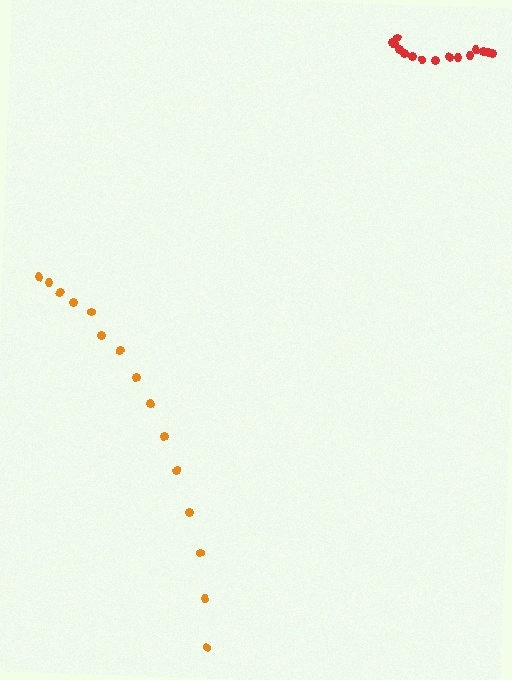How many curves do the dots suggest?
There are 2 distinct paths.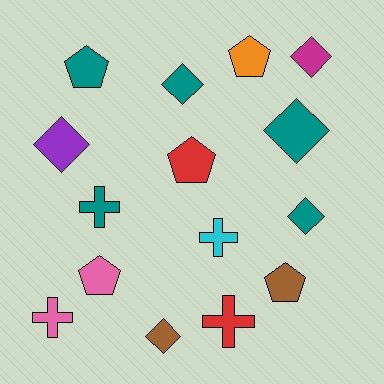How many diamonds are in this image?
There are 6 diamonds.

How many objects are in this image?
There are 15 objects.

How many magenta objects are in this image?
There is 1 magenta object.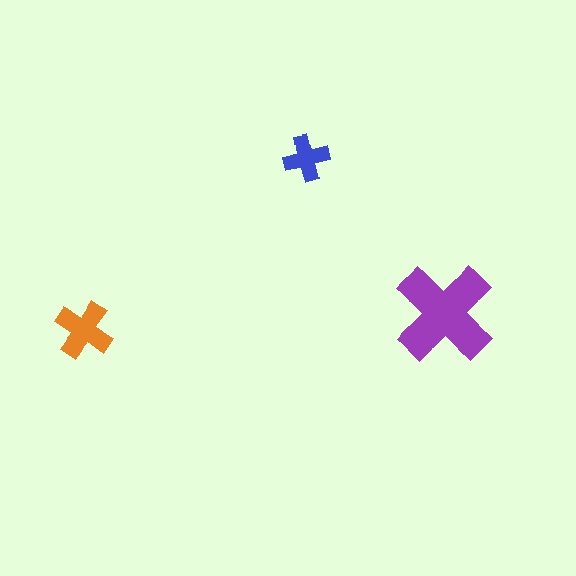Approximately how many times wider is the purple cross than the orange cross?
About 2 times wider.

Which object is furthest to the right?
The purple cross is rightmost.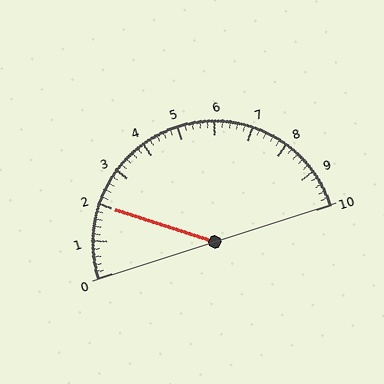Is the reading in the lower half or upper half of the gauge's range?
The reading is in the lower half of the range (0 to 10).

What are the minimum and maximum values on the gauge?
The gauge ranges from 0 to 10.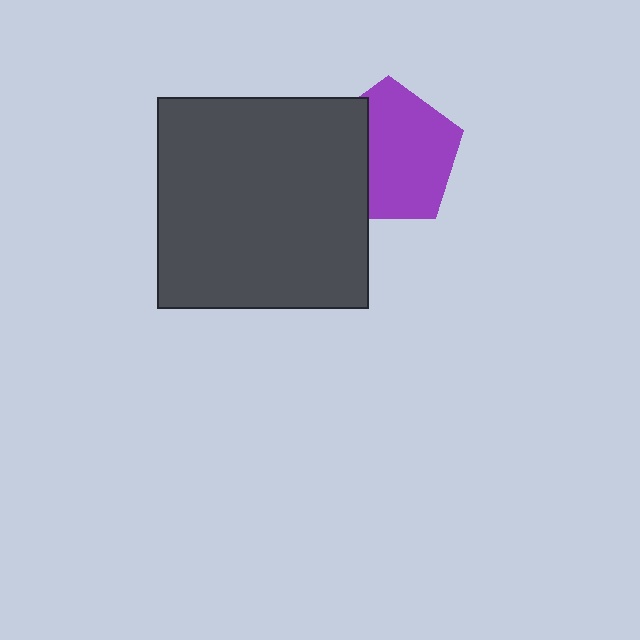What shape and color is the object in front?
The object in front is a dark gray square.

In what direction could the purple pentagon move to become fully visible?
The purple pentagon could move right. That would shift it out from behind the dark gray square entirely.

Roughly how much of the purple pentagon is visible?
Most of it is visible (roughly 68%).